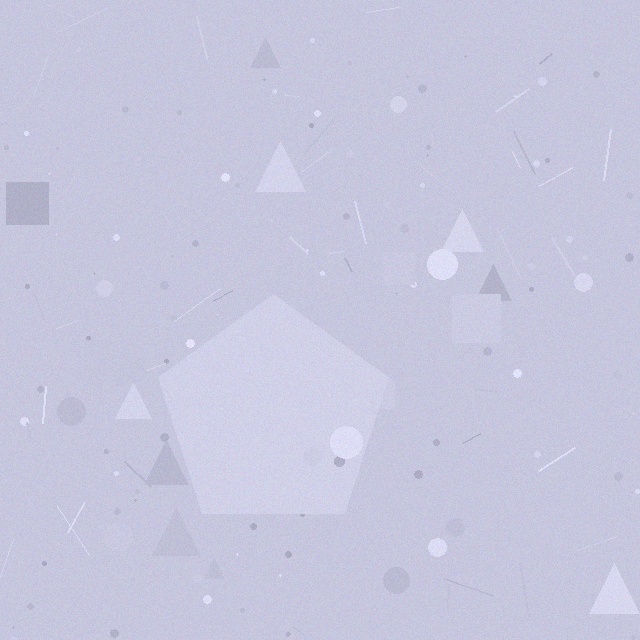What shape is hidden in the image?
A pentagon is hidden in the image.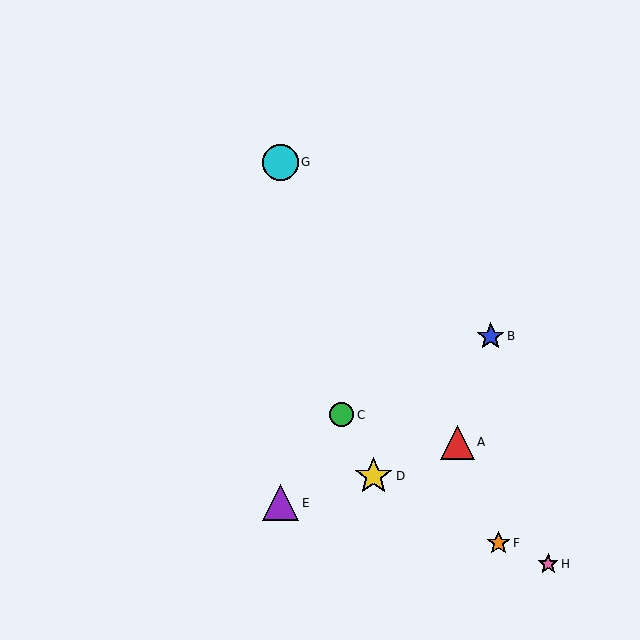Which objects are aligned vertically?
Objects E, G are aligned vertically.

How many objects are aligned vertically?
2 objects (E, G) are aligned vertically.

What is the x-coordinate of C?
Object C is at x≈341.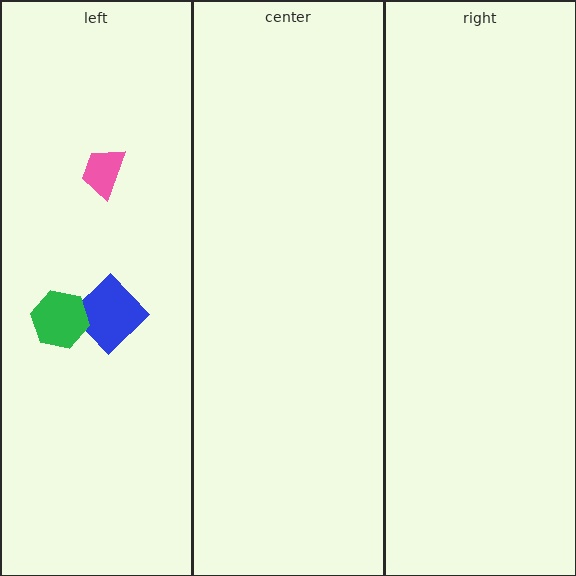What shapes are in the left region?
The pink trapezoid, the blue diamond, the green hexagon.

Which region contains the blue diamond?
The left region.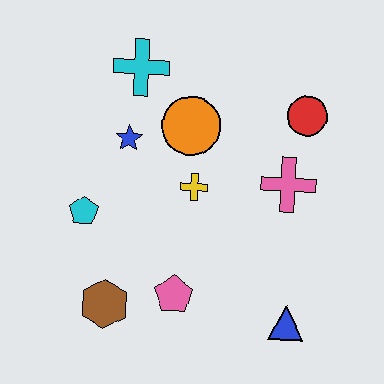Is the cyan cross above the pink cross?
Yes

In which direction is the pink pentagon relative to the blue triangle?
The pink pentagon is to the left of the blue triangle.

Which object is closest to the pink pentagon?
The brown hexagon is closest to the pink pentagon.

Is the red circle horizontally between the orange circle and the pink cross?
No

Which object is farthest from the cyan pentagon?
The red circle is farthest from the cyan pentagon.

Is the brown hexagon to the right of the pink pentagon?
No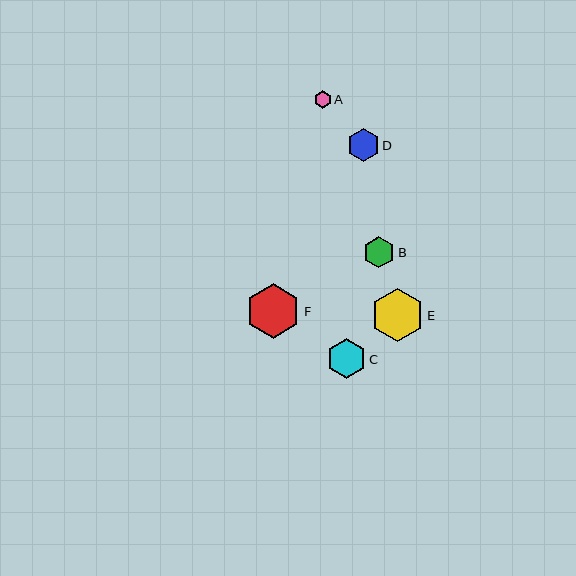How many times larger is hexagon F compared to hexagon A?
Hexagon F is approximately 3.2 times the size of hexagon A.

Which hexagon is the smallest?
Hexagon A is the smallest with a size of approximately 17 pixels.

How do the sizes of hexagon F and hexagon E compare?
Hexagon F and hexagon E are approximately the same size.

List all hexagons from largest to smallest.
From largest to smallest: F, E, C, D, B, A.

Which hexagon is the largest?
Hexagon F is the largest with a size of approximately 55 pixels.